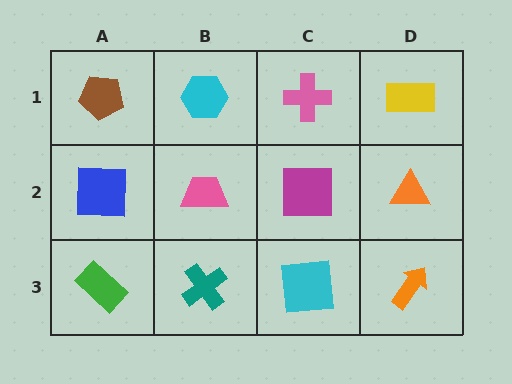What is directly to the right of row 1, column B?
A pink cross.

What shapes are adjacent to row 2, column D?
A yellow rectangle (row 1, column D), an orange arrow (row 3, column D), a magenta square (row 2, column C).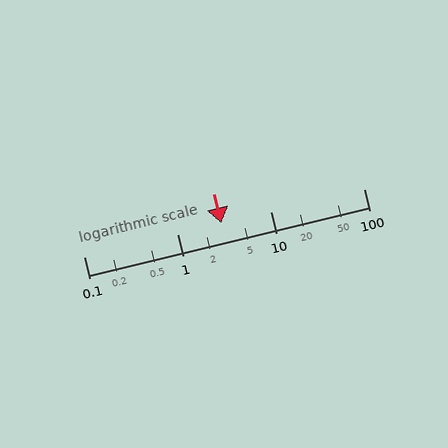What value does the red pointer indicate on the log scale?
The pointer indicates approximately 3.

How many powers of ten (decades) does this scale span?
The scale spans 3 decades, from 0.1 to 100.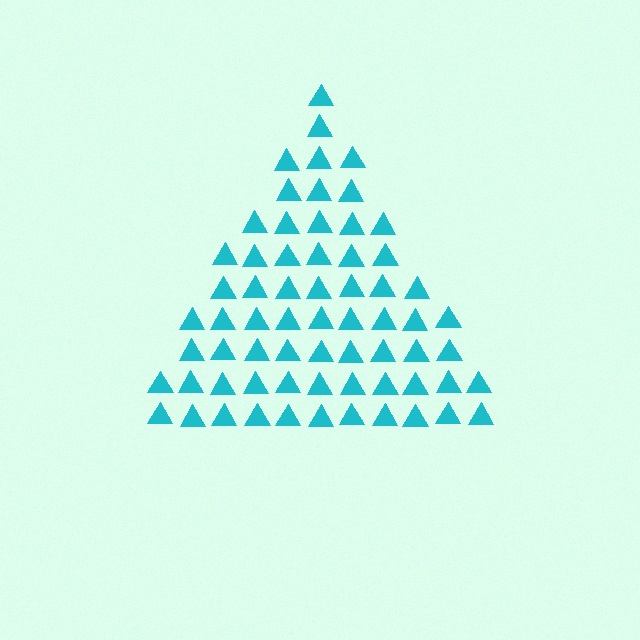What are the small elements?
The small elements are triangles.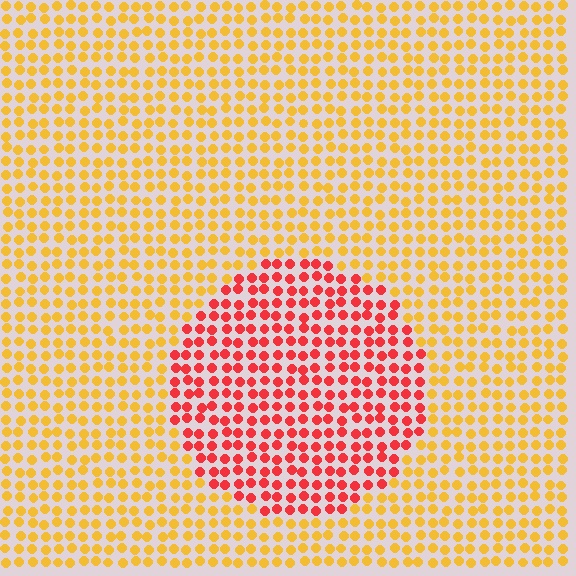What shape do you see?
I see a circle.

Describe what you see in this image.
The image is filled with small yellow elements in a uniform arrangement. A circle-shaped region is visible where the elements are tinted to a slightly different hue, forming a subtle color boundary.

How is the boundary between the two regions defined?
The boundary is defined purely by a slight shift in hue (about 47 degrees). Spacing, size, and orientation are identical on both sides.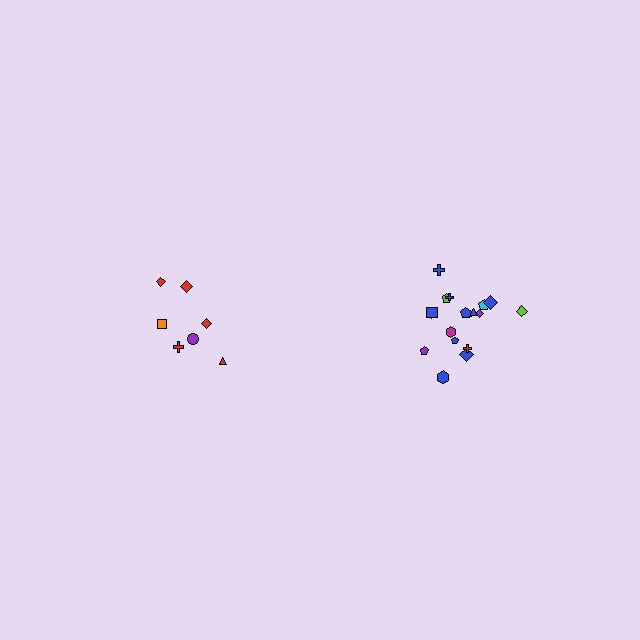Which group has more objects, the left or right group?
The right group.